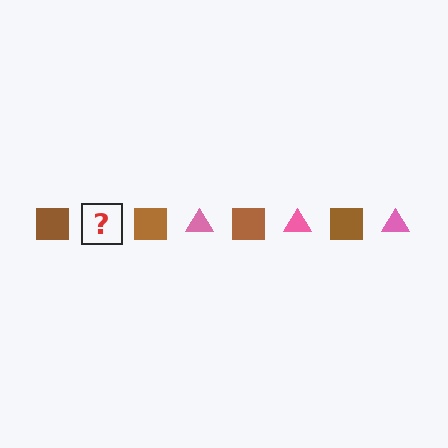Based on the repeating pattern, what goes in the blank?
The blank should be a pink triangle.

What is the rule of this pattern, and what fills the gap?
The rule is that the pattern alternates between brown square and pink triangle. The gap should be filled with a pink triangle.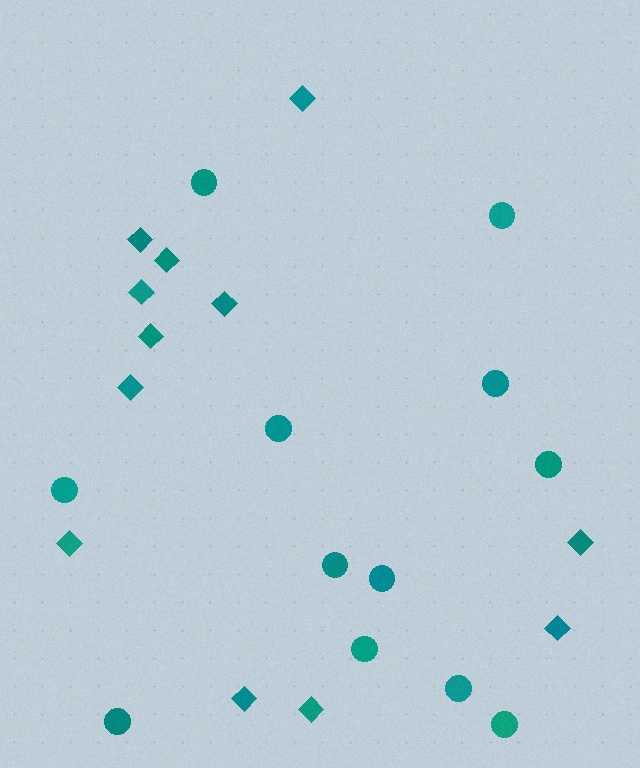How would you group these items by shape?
There are 2 groups: one group of circles (12) and one group of diamonds (12).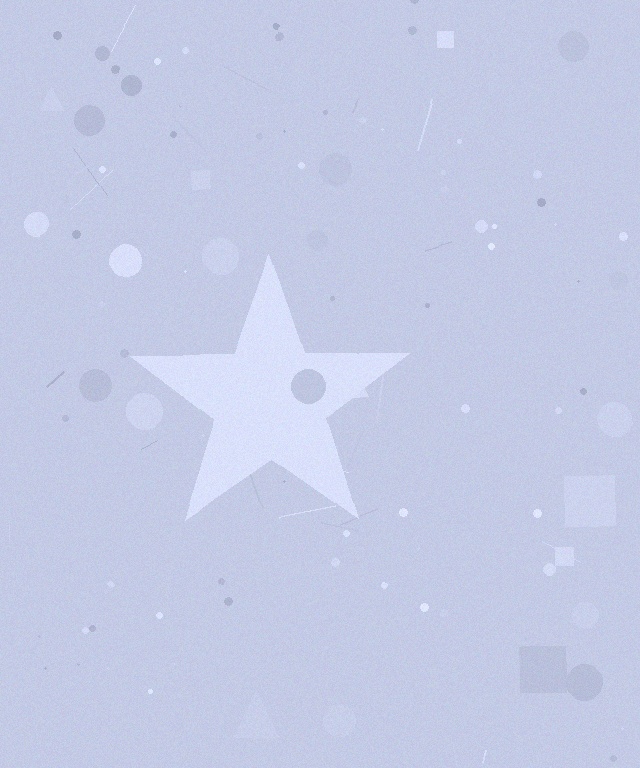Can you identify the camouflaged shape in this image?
The camouflaged shape is a star.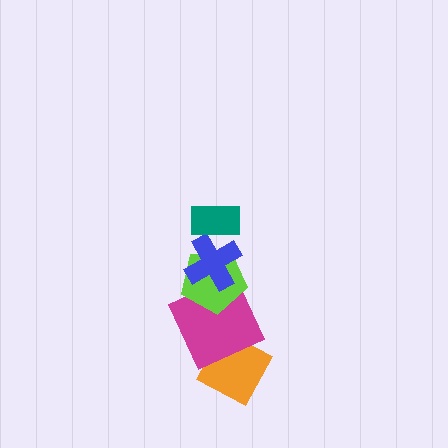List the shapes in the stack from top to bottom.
From top to bottom: the teal rectangle, the blue cross, the lime pentagon, the magenta square, the orange diamond.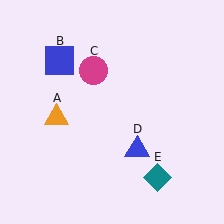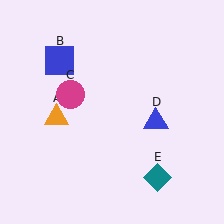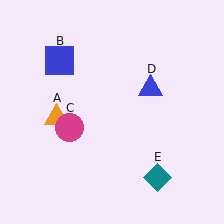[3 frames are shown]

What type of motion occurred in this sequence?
The magenta circle (object C), blue triangle (object D) rotated counterclockwise around the center of the scene.